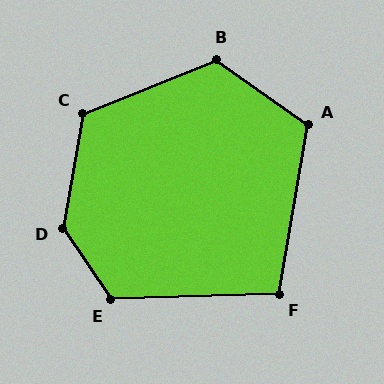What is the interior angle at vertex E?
Approximately 123 degrees (obtuse).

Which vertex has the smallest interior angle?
F, at approximately 101 degrees.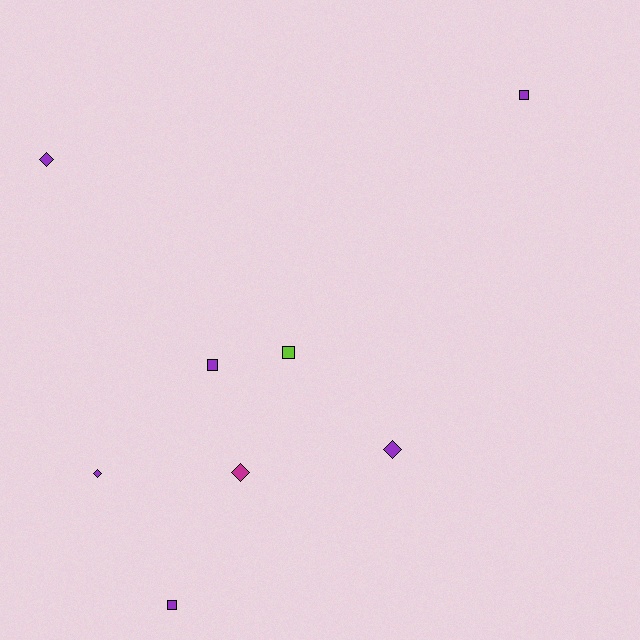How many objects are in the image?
There are 8 objects.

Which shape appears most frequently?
Diamond, with 4 objects.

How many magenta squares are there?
There are no magenta squares.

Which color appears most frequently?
Purple, with 6 objects.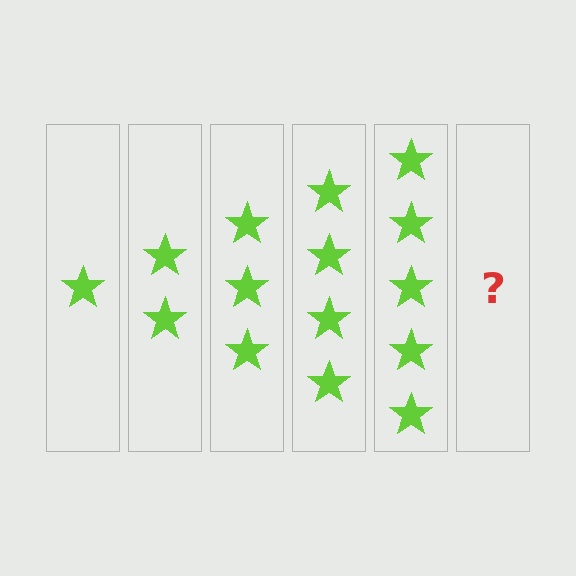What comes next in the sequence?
The next element should be 6 stars.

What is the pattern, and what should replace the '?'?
The pattern is that each step adds one more star. The '?' should be 6 stars.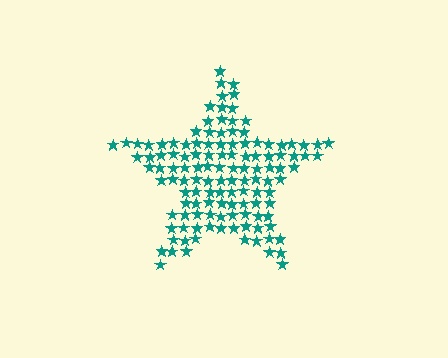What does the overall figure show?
The overall figure shows a star.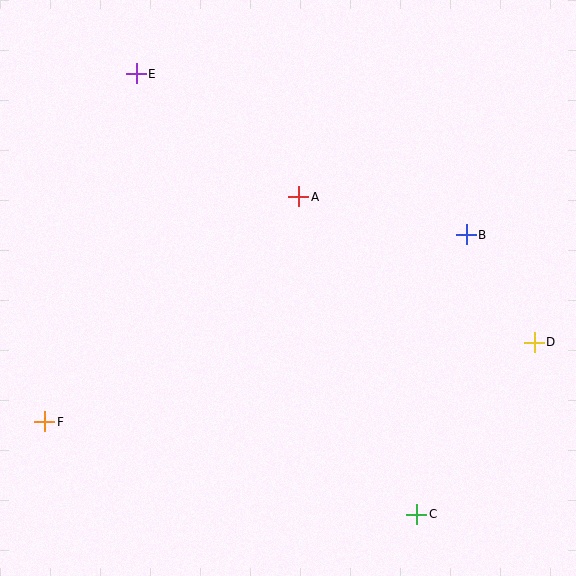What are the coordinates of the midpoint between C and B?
The midpoint between C and B is at (442, 375).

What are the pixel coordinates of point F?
Point F is at (45, 422).